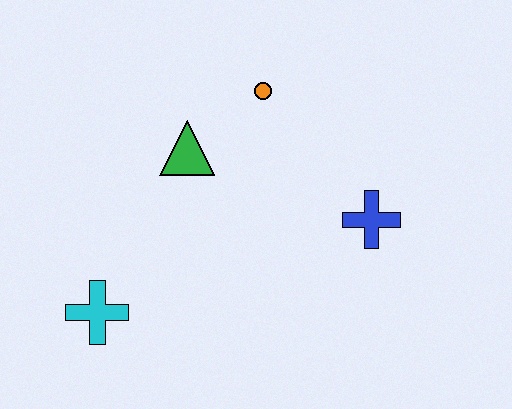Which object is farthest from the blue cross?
The cyan cross is farthest from the blue cross.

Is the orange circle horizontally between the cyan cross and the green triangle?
No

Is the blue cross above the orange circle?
No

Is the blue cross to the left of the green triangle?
No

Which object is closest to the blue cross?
The orange circle is closest to the blue cross.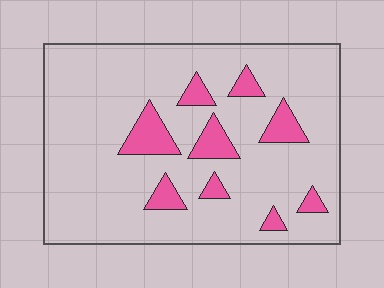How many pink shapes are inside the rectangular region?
9.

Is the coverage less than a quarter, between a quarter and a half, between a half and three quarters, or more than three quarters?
Less than a quarter.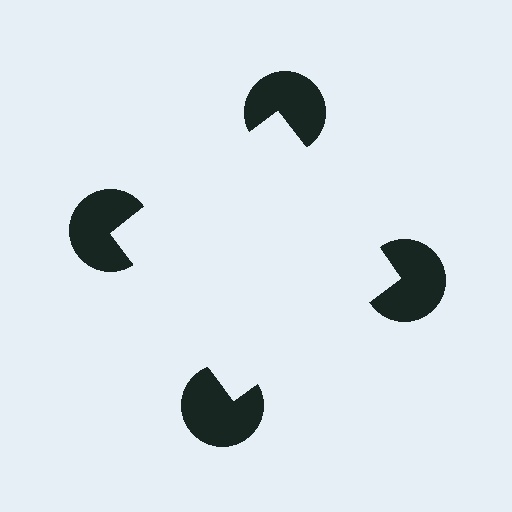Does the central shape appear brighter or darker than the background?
It typically appears slightly brighter than the background, even though no actual brightness change is drawn.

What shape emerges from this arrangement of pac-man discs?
An illusory square — its edges are inferred from the aligned wedge cuts in the pac-man discs, not physically drawn.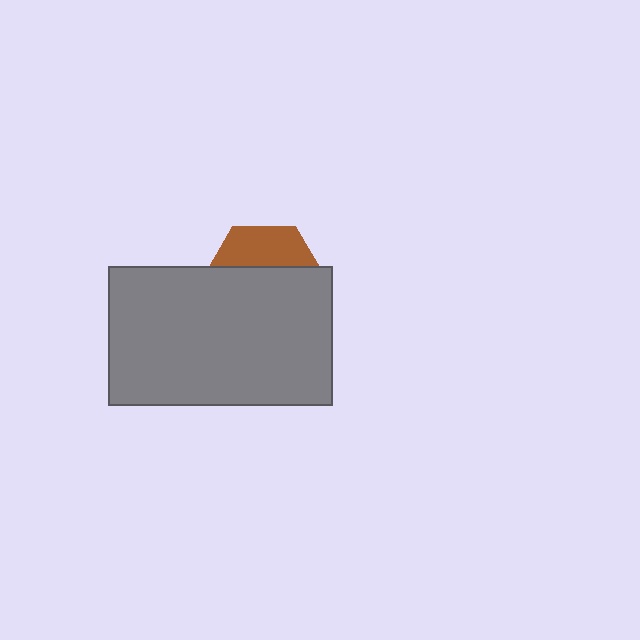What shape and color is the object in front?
The object in front is a gray rectangle.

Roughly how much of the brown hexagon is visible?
A small part of it is visible (roughly 33%).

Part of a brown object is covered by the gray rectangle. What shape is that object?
It is a hexagon.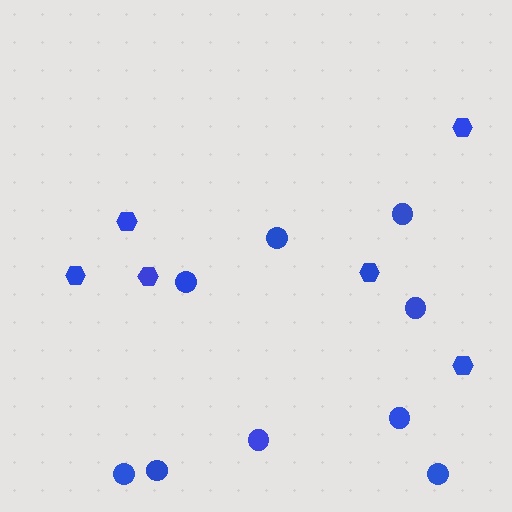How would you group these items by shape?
There are 2 groups: one group of circles (9) and one group of hexagons (6).